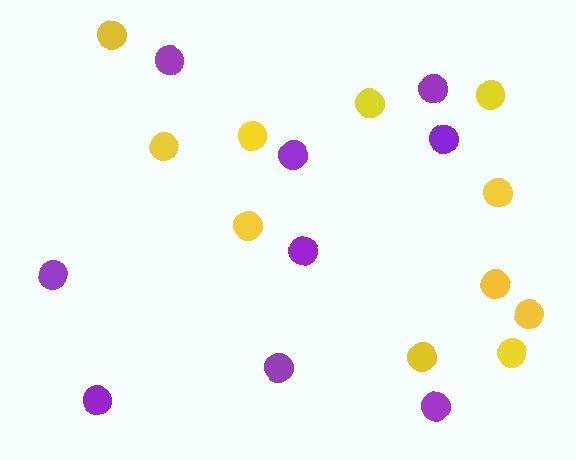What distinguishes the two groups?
There are 2 groups: one group of purple circles (9) and one group of yellow circles (11).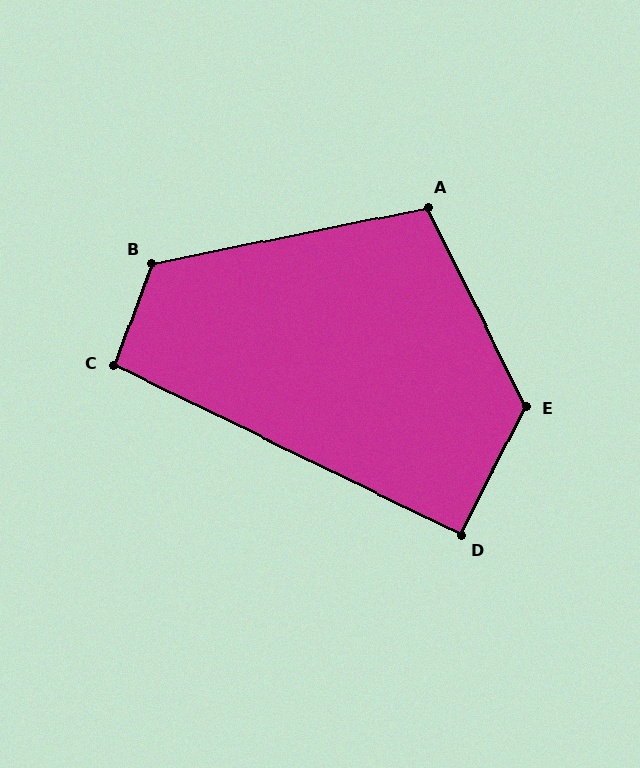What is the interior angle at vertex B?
Approximately 122 degrees (obtuse).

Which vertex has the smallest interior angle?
D, at approximately 91 degrees.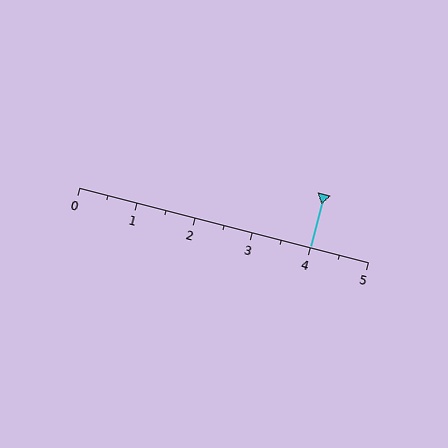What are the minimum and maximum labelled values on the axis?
The axis runs from 0 to 5.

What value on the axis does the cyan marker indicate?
The marker indicates approximately 4.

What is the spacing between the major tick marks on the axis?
The major ticks are spaced 1 apart.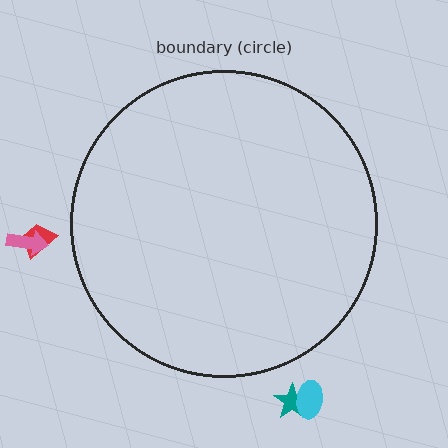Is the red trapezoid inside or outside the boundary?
Outside.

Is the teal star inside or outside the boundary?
Outside.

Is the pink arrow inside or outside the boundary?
Outside.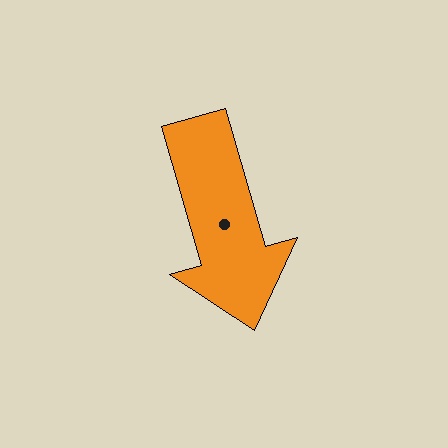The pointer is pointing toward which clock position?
Roughly 5 o'clock.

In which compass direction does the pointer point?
South.